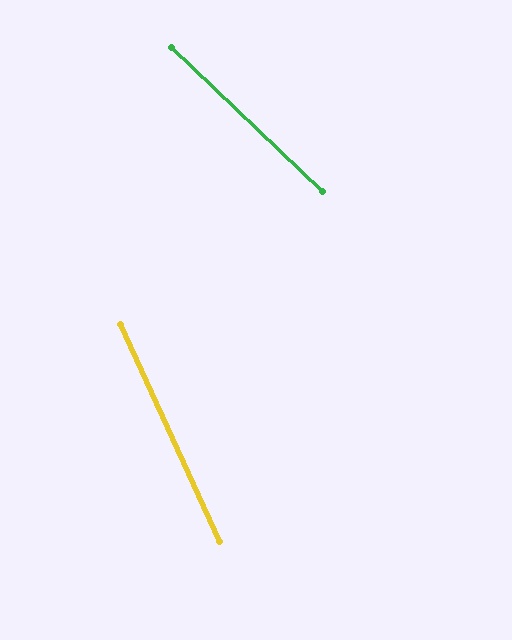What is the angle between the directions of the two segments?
Approximately 22 degrees.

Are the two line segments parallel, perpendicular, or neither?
Neither parallel nor perpendicular — they differ by about 22°.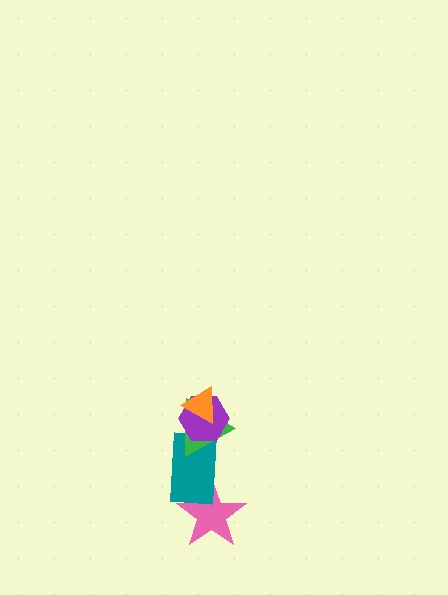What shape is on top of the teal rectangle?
The green triangle is on top of the teal rectangle.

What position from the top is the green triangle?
The green triangle is 3rd from the top.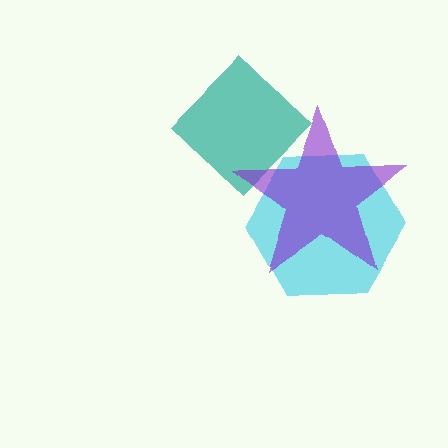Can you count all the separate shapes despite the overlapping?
Yes, there are 3 separate shapes.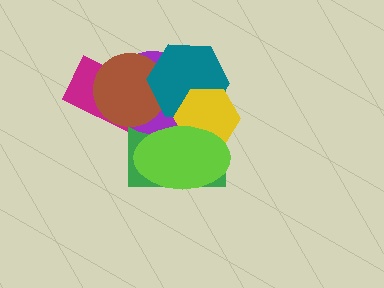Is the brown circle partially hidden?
Yes, it is partially covered by another shape.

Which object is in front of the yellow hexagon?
The lime ellipse is in front of the yellow hexagon.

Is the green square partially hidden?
Yes, it is partially covered by another shape.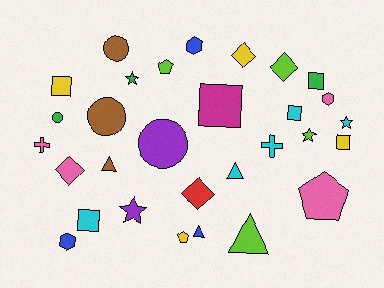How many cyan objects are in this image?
There are 5 cyan objects.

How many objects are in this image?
There are 30 objects.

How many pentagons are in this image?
There are 3 pentagons.